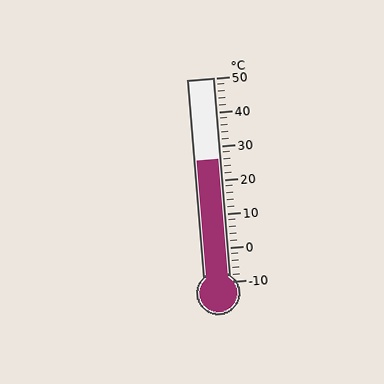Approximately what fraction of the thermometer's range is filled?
The thermometer is filled to approximately 60% of its range.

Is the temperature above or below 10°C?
The temperature is above 10°C.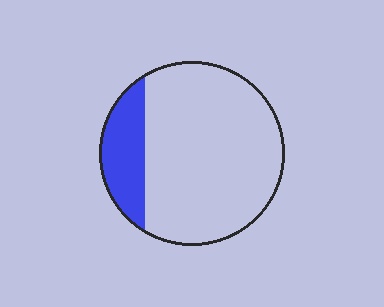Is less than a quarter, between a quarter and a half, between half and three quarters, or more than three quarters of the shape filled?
Less than a quarter.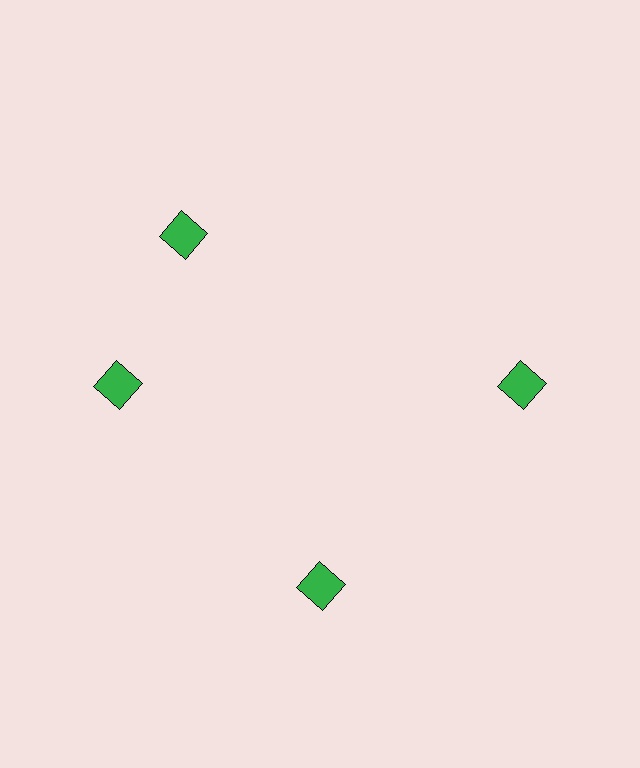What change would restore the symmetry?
The symmetry would be restored by rotating it back into even spacing with its neighbors so that all 4 diamonds sit at equal angles and equal distance from the center.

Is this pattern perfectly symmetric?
No. The 4 green diamonds are arranged in a ring, but one element near the 12 o'clock position is rotated out of alignment along the ring, breaking the 4-fold rotational symmetry.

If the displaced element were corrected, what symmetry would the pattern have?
It would have 4-fold rotational symmetry — the pattern would map onto itself every 90 degrees.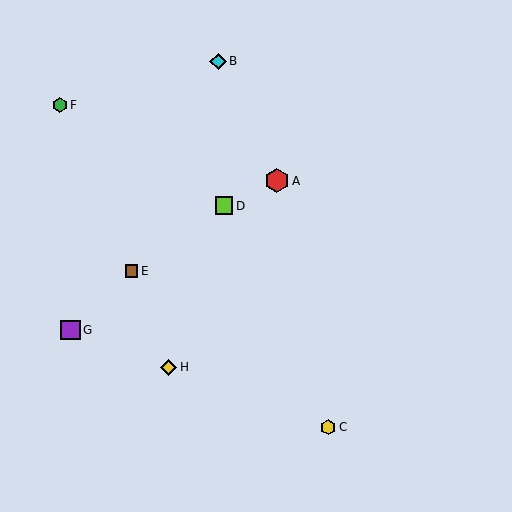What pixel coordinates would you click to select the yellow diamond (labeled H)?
Click at (169, 367) to select the yellow diamond H.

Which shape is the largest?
The red hexagon (labeled A) is the largest.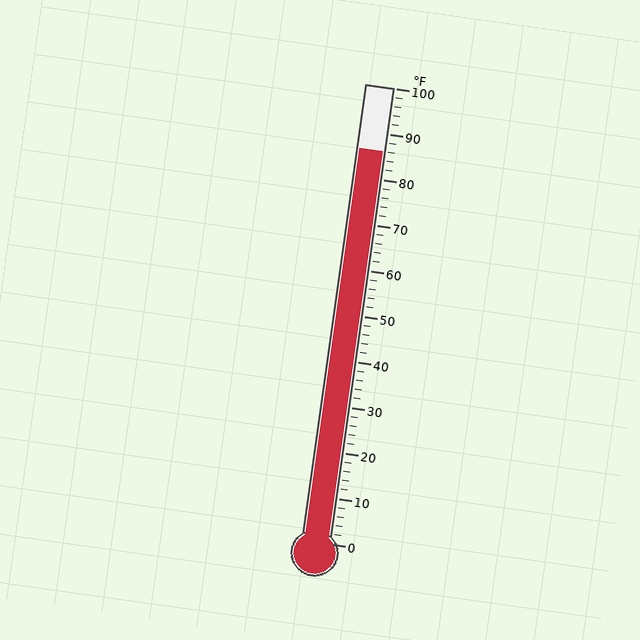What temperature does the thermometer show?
The thermometer shows approximately 86°F.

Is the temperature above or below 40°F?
The temperature is above 40°F.